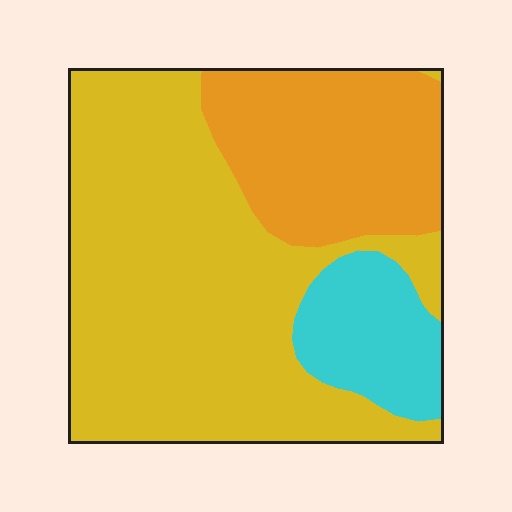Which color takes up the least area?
Cyan, at roughly 15%.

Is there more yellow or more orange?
Yellow.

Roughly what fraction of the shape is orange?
Orange takes up about one quarter (1/4) of the shape.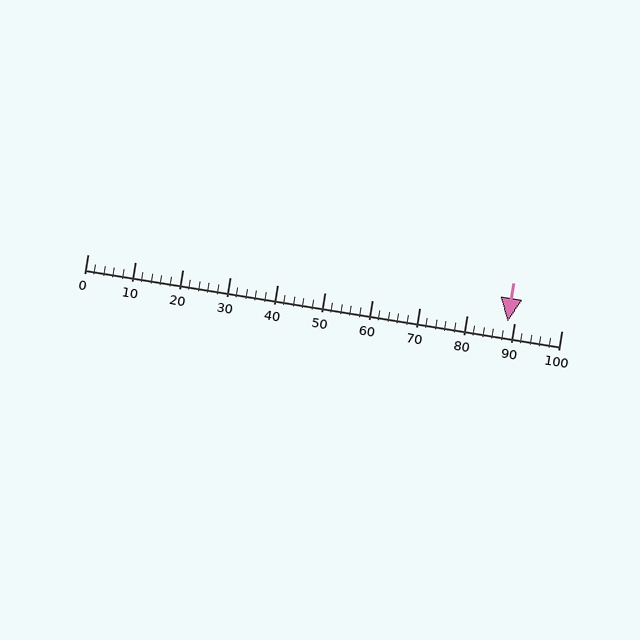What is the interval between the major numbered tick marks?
The major tick marks are spaced 10 units apart.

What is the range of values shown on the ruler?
The ruler shows values from 0 to 100.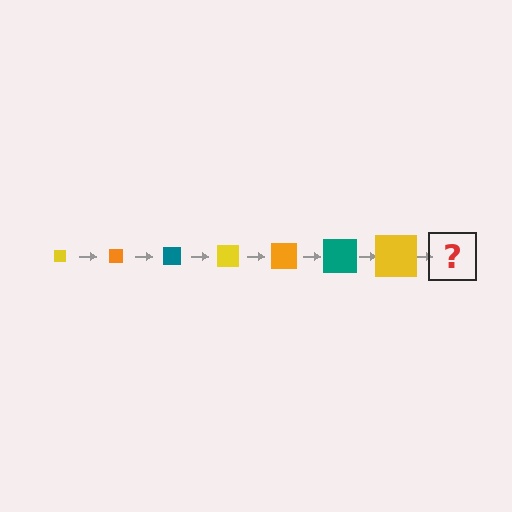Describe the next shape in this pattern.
It should be an orange square, larger than the previous one.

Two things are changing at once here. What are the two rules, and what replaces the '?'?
The two rules are that the square grows larger each step and the color cycles through yellow, orange, and teal. The '?' should be an orange square, larger than the previous one.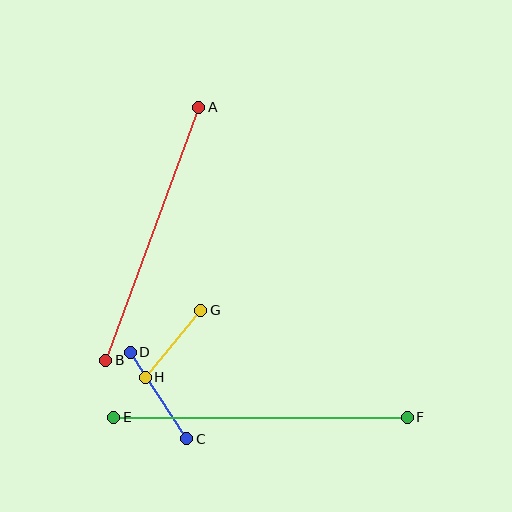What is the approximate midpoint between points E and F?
The midpoint is at approximately (260, 417) pixels.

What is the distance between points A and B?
The distance is approximately 270 pixels.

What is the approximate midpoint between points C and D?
The midpoint is at approximately (158, 395) pixels.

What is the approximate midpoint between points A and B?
The midpoint is at approximately (152, 234) pixels.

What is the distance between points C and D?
The distance is approximately 103 pixels.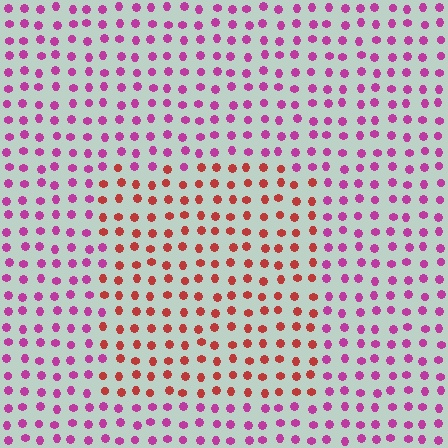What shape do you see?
I see a rectangle.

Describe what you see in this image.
The image is filled with small magenta elements in a uniform arrangement. A rectangle-shaped region is visible where the elements are tinted to a slightly different hue, forming a subtle color boundary.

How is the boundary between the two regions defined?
The boundary is defined purely by a slight shift in hue (about 46 degrees). Spacing, size, and orientation are identical on both sides.